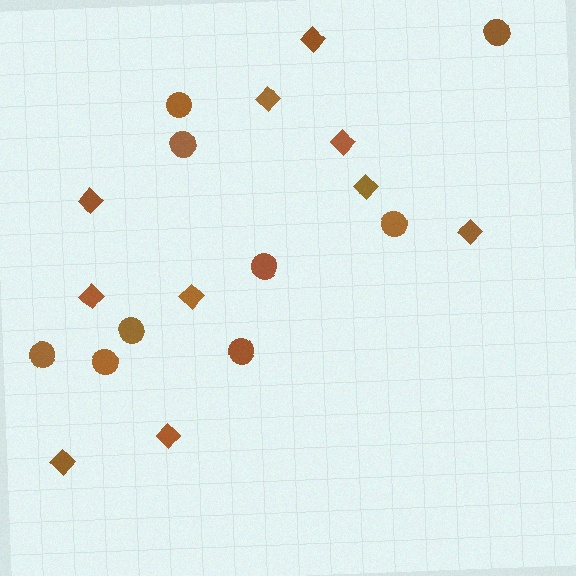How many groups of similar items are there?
There are 2 groups: one group of circles (9) and one group of diamonds (10).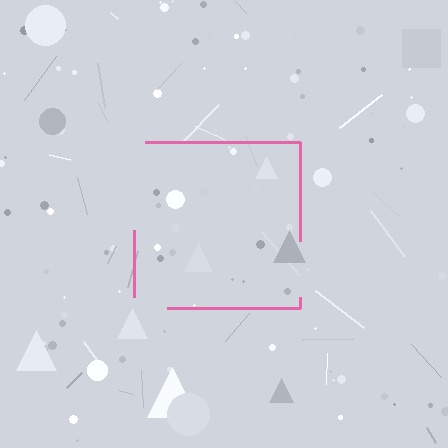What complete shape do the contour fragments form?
The contour fragments form a square.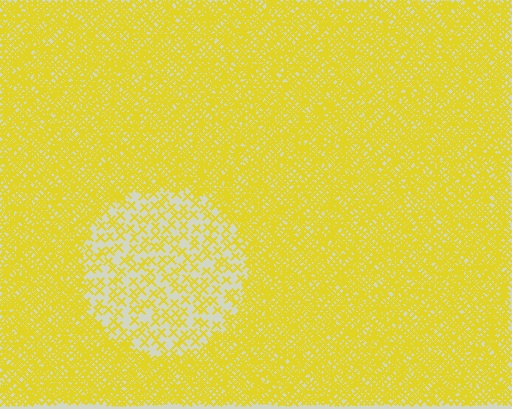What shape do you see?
I see a circle.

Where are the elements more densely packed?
The elements are more densely packed outside the circle boundary.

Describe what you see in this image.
The image contains small yellow elements arranged at two different densities. A circle-shaped region is visible where the elements are less densely packed than the surrounding area.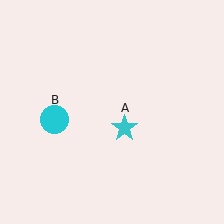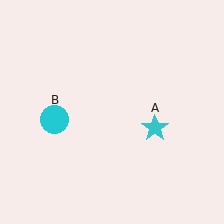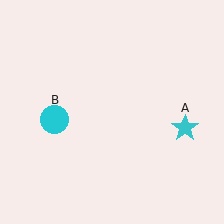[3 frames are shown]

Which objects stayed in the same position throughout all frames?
Cyan circle (object B) remained stationary.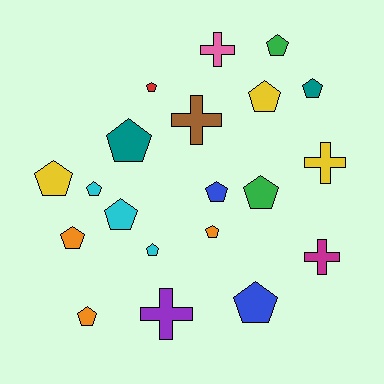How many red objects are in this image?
There is 1 red object.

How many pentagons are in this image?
There are 15 pentagons.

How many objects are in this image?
There are 20 objects.